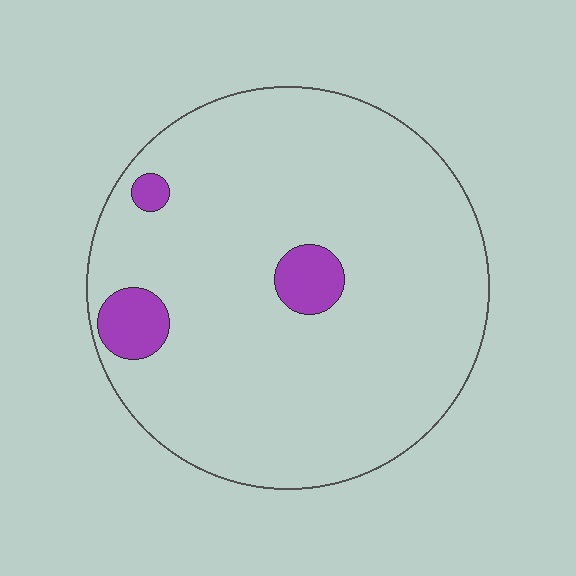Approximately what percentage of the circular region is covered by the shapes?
Approximately 5%.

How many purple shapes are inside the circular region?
3.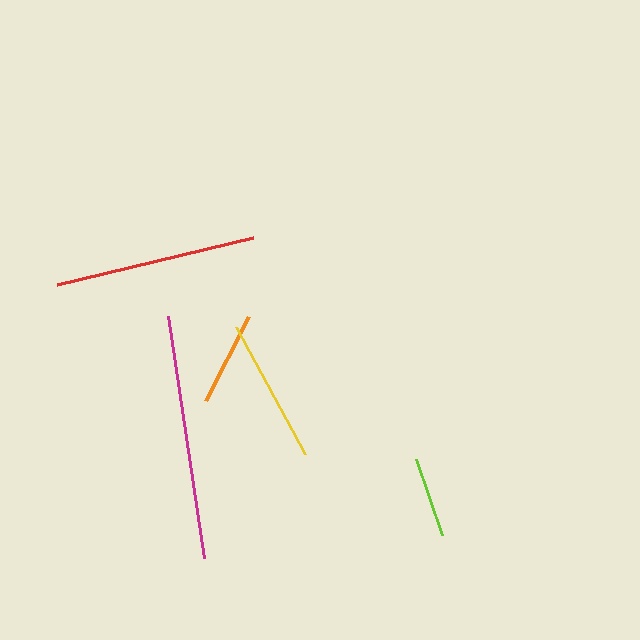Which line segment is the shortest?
The lime line is the shortest at approximately 80 pixels.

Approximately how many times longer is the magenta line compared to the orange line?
The magenta line is approximately 2.6 times the length of the orange line.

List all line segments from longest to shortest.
From longest to shortest: magenta, red, yellow, orange, lime.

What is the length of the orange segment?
The orange segment is approximately 95 pixels long.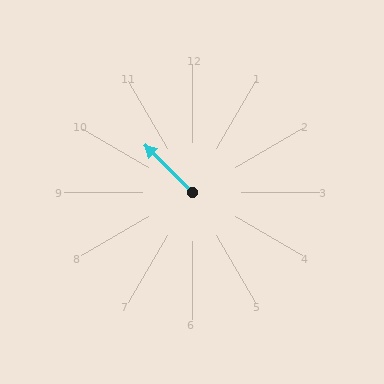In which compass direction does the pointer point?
Northwest.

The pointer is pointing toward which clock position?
Roughly 10 o'clock.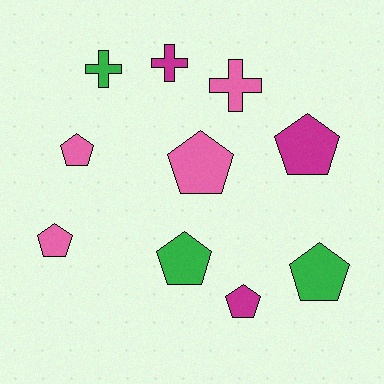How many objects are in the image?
There are 10 objects.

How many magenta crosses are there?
There is 1 magenta cross.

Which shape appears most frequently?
Pentagon, with 7 objects.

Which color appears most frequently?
Pink, with 4 objects.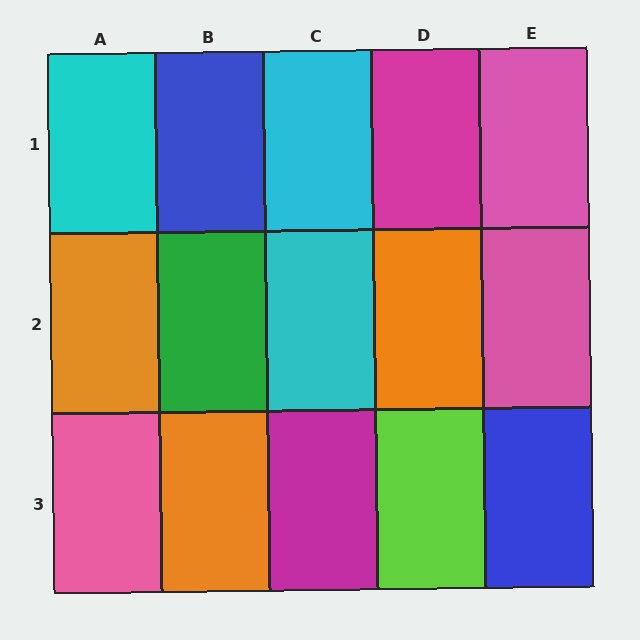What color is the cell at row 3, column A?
Pink.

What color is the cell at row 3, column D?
Lime.